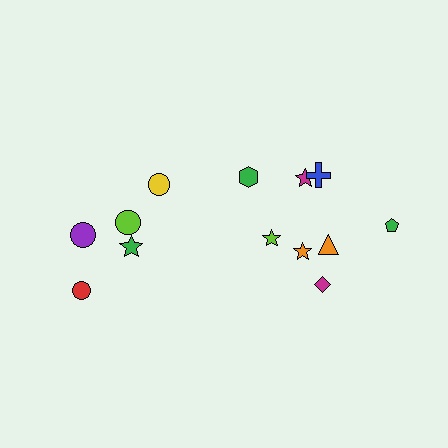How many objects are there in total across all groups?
There are 13 objects.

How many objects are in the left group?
There are 5 objects.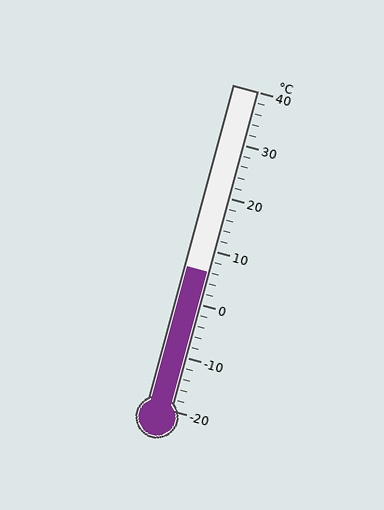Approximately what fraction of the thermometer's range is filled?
The thermometer is filled to approximately 45% of its range.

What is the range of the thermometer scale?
The thermometer scale ranges from -20°C to 40°C.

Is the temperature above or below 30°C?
The temperature is below 30°C.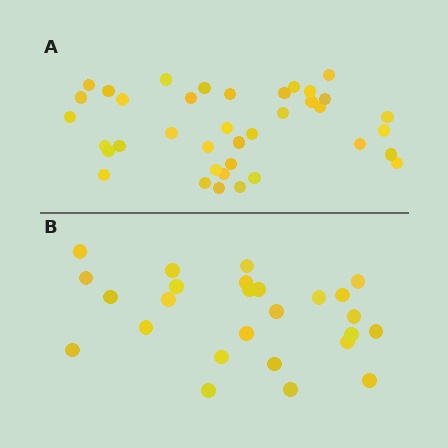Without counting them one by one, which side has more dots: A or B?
Region A (the top region) has more dots.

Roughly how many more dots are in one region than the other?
Region A has roughly 12 or so more dots than region B.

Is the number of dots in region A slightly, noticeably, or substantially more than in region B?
Region A has substantially more. The ratio is roughly 1.5 to 1.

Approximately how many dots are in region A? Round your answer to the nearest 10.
About 40 dots. (The exact count is 38, which rounds to 40.)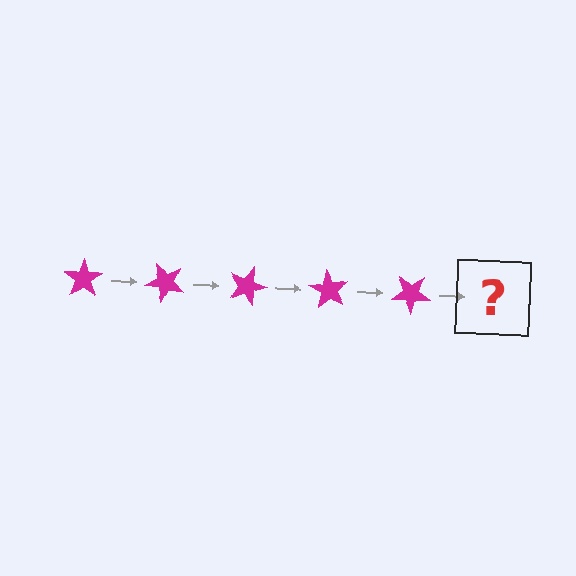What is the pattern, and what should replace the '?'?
The pattern is that the star rotates 45 degrees each step. The '?' should be a magenta star rotated 225 degrees.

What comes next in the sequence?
The next element should be a magenta star rotated 225 degrees.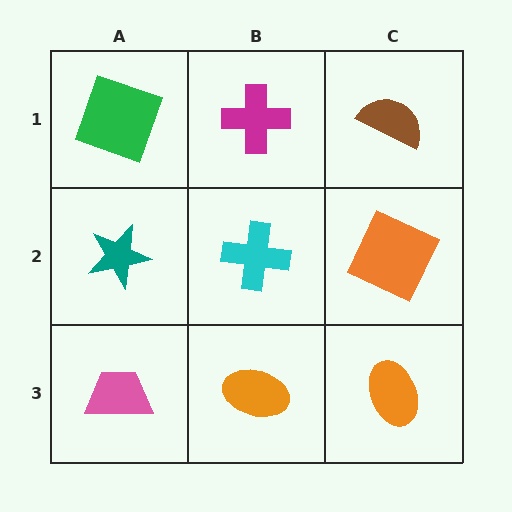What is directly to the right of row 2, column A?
A cyan cross.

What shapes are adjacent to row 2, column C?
A brown semicircle (row 1, column C), an orange ellipse (row 3, column C), a cyan cross (row 2, column B).